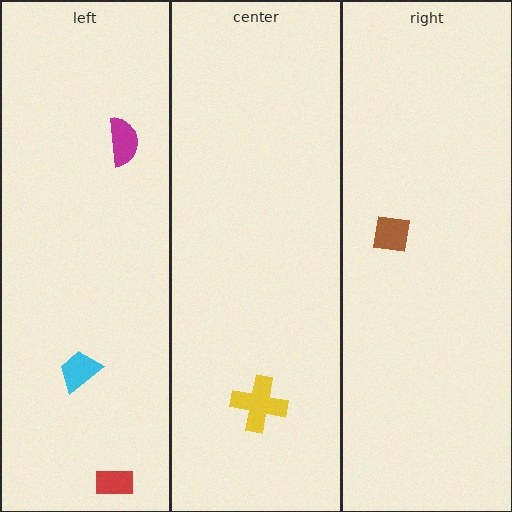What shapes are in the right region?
The brown square.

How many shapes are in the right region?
1.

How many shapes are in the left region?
3.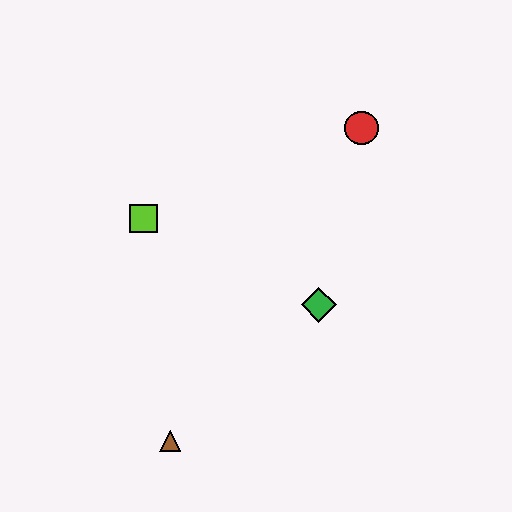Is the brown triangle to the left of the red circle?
Yes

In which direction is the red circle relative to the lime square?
The red circle is to the right of the lime square.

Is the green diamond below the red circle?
Yes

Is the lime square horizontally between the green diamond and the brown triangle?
No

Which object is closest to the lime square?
The green diamond is closest to the lime square.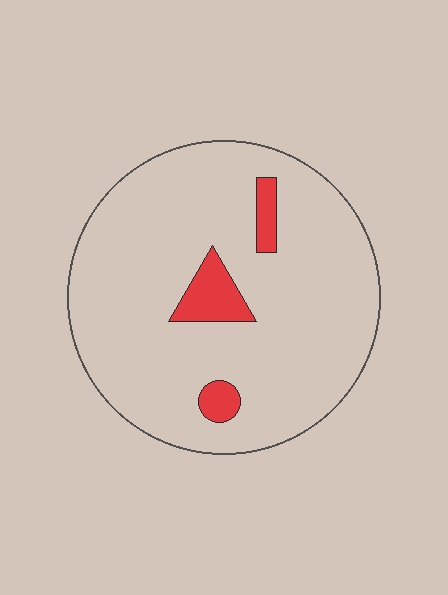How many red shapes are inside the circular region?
3.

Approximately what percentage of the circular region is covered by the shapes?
Approximately 10%.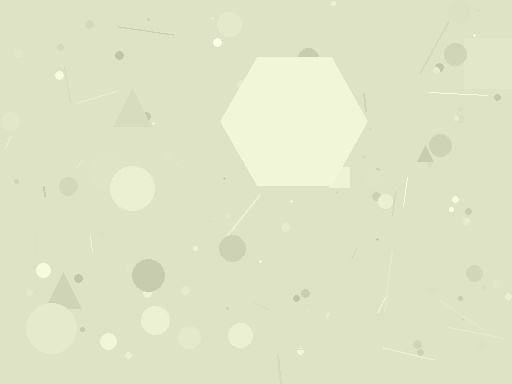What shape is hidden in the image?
A hexagon is hidden in the image.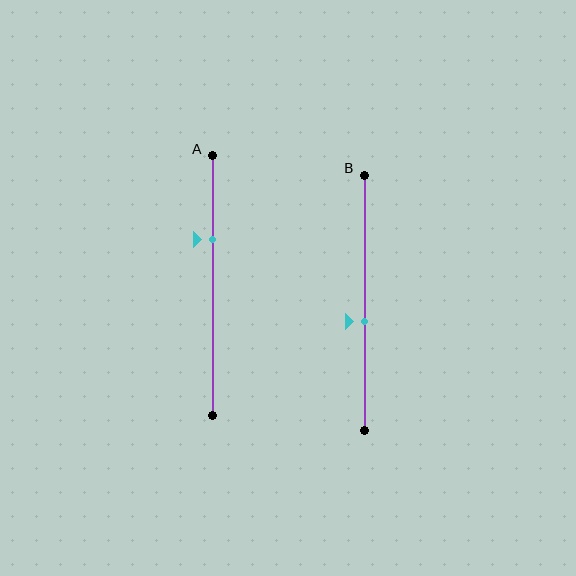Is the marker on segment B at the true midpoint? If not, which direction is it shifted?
No, the marker on segment B is shifted downward by about 7% of the segment length.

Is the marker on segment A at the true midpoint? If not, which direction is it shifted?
No, the marker on segment A is shifted upward by about 18% of the segment length.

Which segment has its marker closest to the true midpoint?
Segment B has its marker closest to the true midpoint.